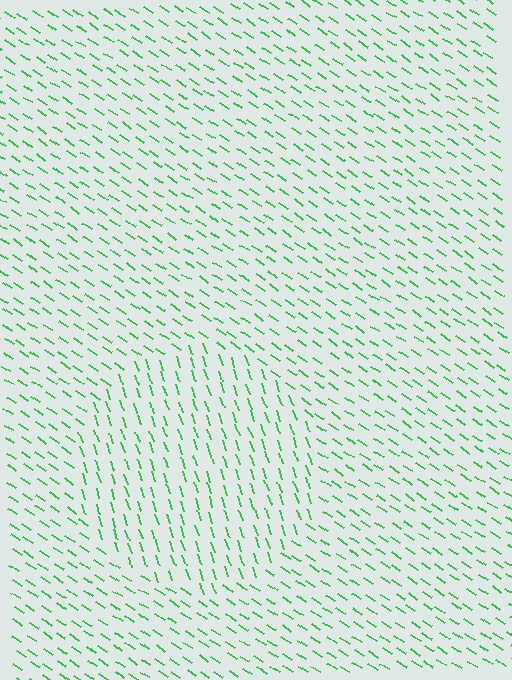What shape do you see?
I see a circle.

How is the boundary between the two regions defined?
The boundary is defined purely by a change in line orientation (approximately 37 degrees difference). All lines are the same color and thickness.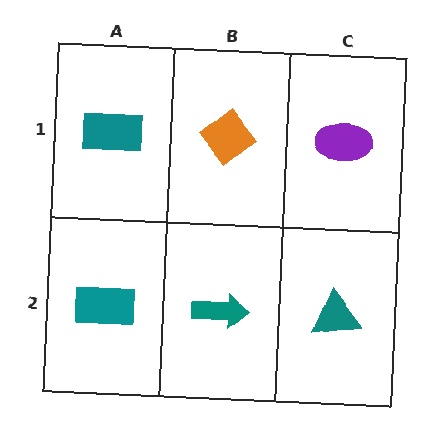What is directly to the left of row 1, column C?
An orange diamond.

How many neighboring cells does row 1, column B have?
3.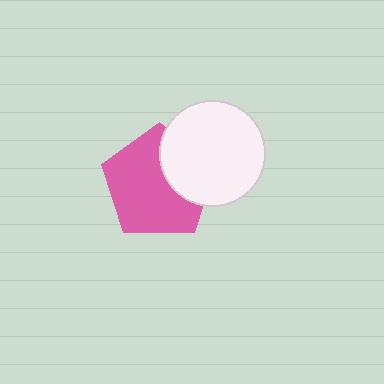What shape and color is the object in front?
The object in front is a white circle.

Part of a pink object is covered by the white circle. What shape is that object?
It is a pentagon.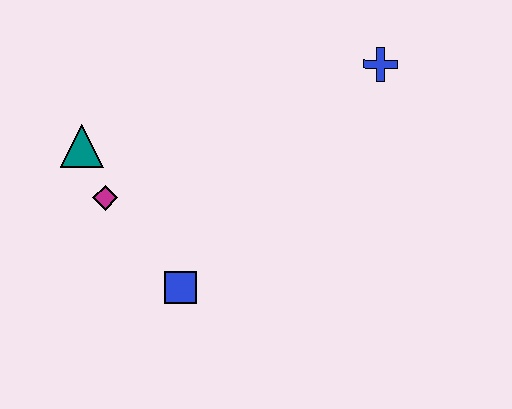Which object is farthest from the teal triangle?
The blue cross is farthest from the teal triangle.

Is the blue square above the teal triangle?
No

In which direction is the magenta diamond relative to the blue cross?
The magenta diamond is to the left of the blue cross.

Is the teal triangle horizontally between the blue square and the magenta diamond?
No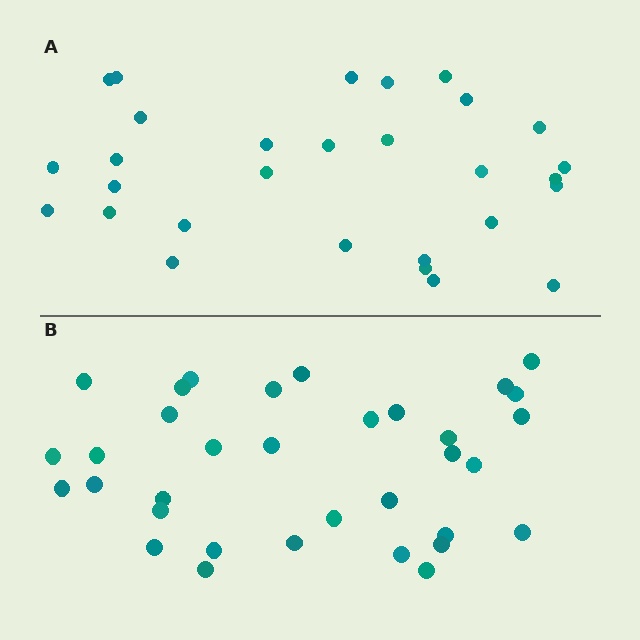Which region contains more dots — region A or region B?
Region B (the bottom region) has more dots.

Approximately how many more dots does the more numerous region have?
Region B has about 5 more dots than region A.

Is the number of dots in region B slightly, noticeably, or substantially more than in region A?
Region B has only slightly more — the two regions are fairly close. The ratio is roughly 1.2 to 1.